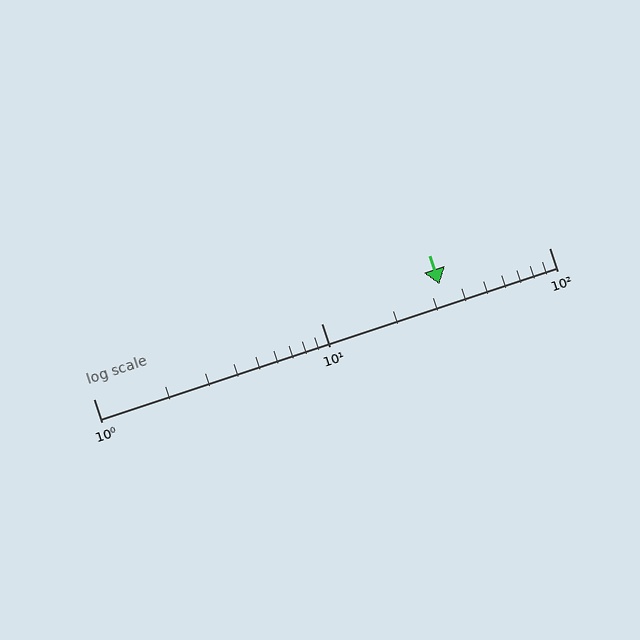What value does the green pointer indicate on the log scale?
The pointer indicates approximately 33.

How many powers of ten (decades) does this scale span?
The scale spans 2 decades, from 1 to 100.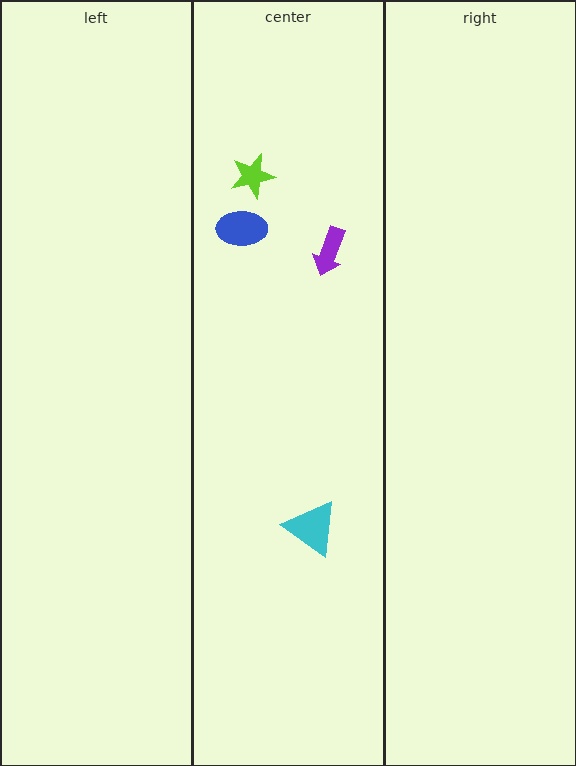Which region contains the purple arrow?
The center region.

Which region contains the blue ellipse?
The center region.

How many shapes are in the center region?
4.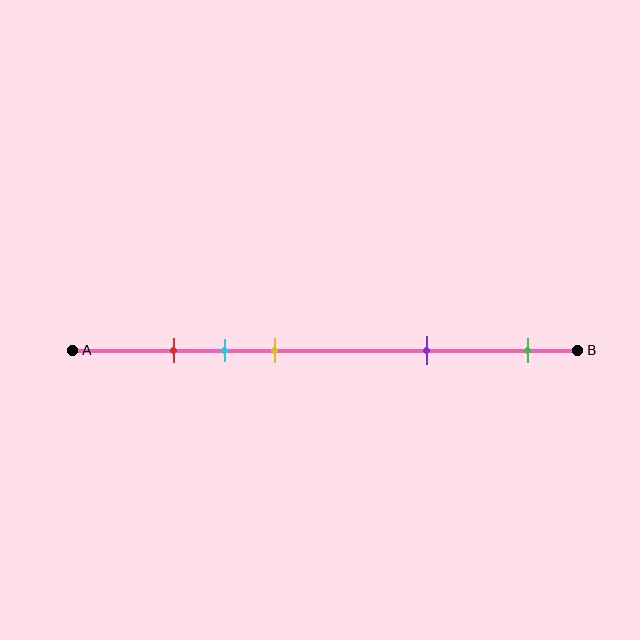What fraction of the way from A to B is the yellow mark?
The yellow mark is approximately 40% (0.4) of the way from A to B.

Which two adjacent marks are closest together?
The red and cyan marks are the closest adjacent pair.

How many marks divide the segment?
There are 5 marks dividing the segment.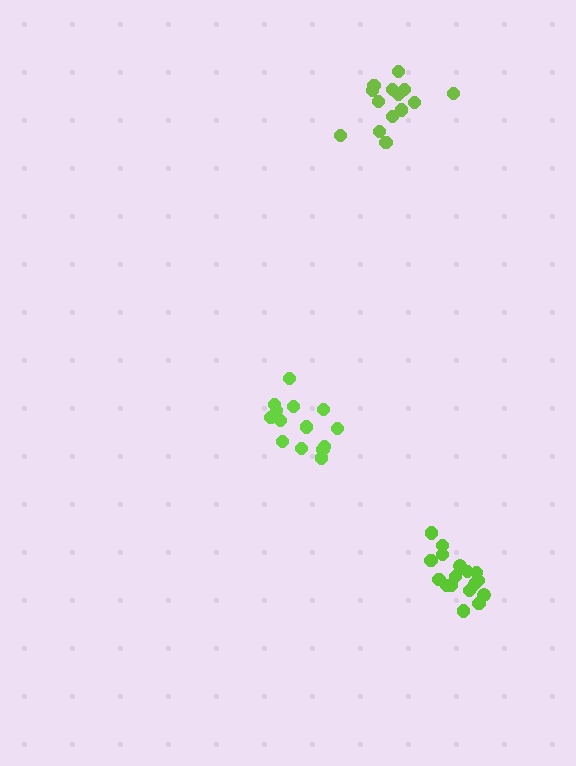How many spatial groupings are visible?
There are 3 spatial groupings.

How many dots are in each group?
Group 1: 18 dots, Group 2: 14 dots, Group 3: 14 dots (46 total).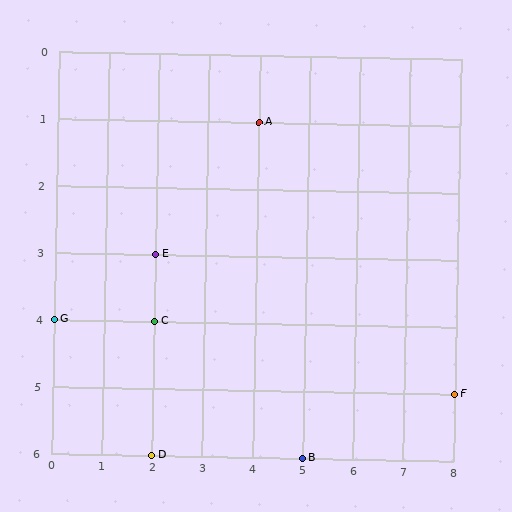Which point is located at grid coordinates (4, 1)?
Point A is at (4, 1).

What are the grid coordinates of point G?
Point G is at grid coordinates (0, 4).